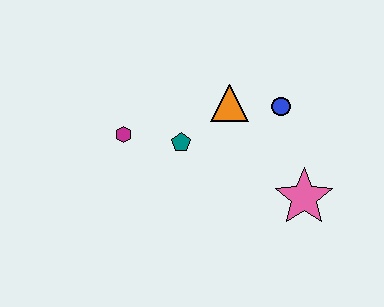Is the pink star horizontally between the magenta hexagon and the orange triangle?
No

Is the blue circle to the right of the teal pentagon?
Yes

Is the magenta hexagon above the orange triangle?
No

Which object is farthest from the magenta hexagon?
The pink star is farthest from the magenta hexagon.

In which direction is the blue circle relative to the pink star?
The blue circle is above the pink star.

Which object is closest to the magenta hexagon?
The teal pentagon is closest to the magenta hexagon.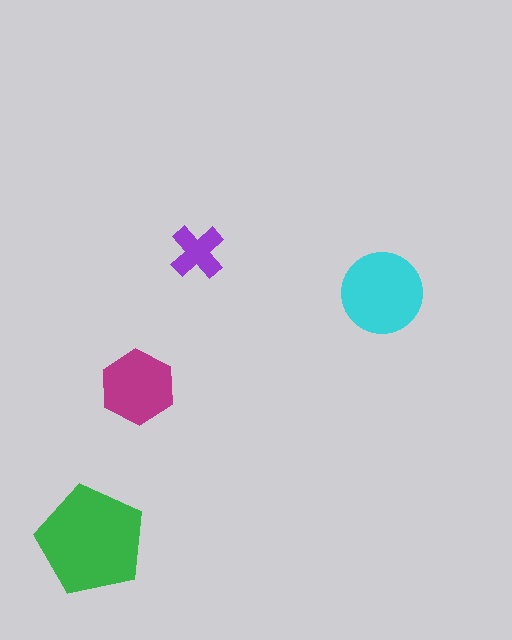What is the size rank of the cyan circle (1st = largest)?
2nd.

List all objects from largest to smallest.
The green pentagon, the cyan circle, the magenta hexagon, the purple cross.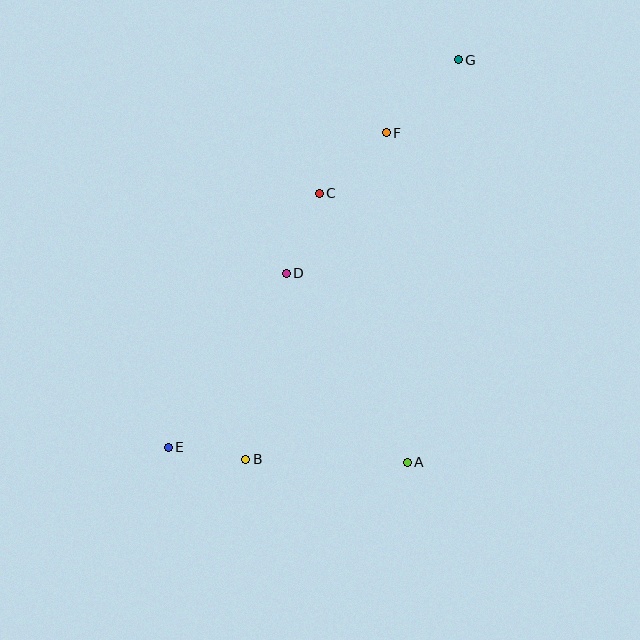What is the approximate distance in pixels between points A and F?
The distance between A and F is approximately 330 pixels.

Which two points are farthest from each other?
Points E and G are farthest from each other.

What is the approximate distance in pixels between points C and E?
The distance between C and E is approximately 296 pixels.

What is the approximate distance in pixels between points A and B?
The distance between A and B is approximately 162 pixels.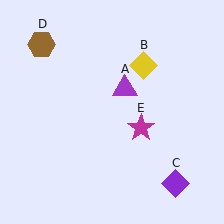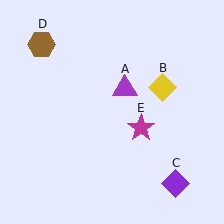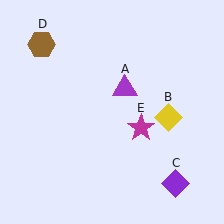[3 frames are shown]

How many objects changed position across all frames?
1 object changed position: yellow diamond (object B).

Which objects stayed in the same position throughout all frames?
Purple triangle (object A) and purple diamond (object C) and brown hexagon (object D) and magenta star (object E) remained stationary.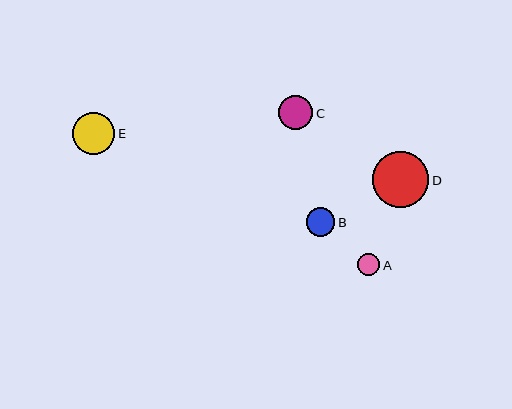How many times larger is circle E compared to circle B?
Circle E is approximately 1.5 times the size of circle B.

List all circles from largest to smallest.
From largest to smallest: D, E, C, B, A.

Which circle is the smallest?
Circle A is the smallest with a size of approximately 22 pixels.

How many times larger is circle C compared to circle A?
Circle C is approximately 1.6 times the size of circle A.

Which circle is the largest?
Circle D is the largest with a size of approximately 56 pixels.